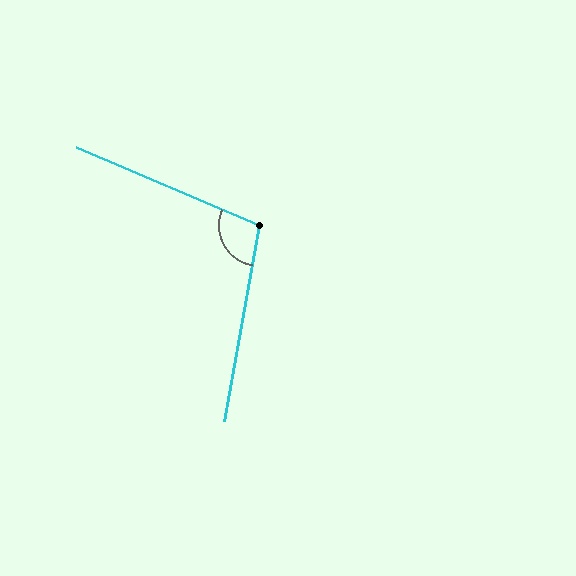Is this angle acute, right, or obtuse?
It is obtuse.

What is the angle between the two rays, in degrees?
Approximately 103 degrees.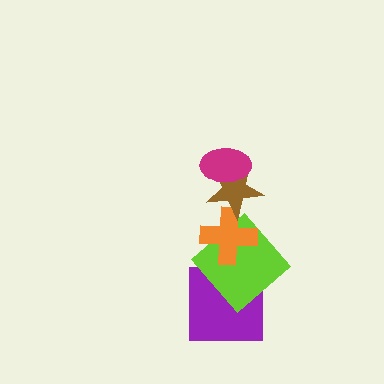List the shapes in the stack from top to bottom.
From top to bottom: the magenta ellipse, the brown star, the orange cross, the lime diamond, the purple square.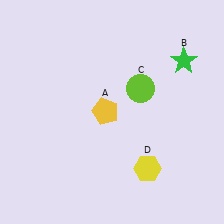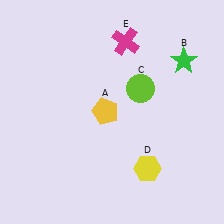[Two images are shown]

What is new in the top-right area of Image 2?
A magenta cross (E) was added in the top-right area of Image 2.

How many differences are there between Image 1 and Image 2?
There is 1 difference between the two images.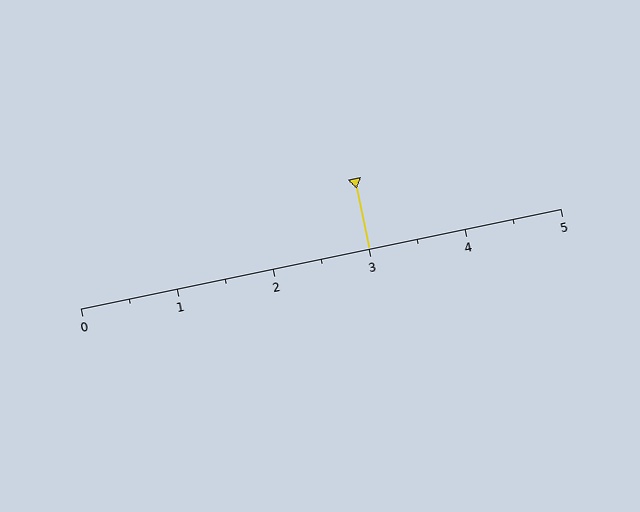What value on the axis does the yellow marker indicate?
The marker indicates approximately 3.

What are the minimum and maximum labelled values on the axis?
The axis runs from 0 to 5.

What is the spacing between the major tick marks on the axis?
The major ticks are spaced 1 apart.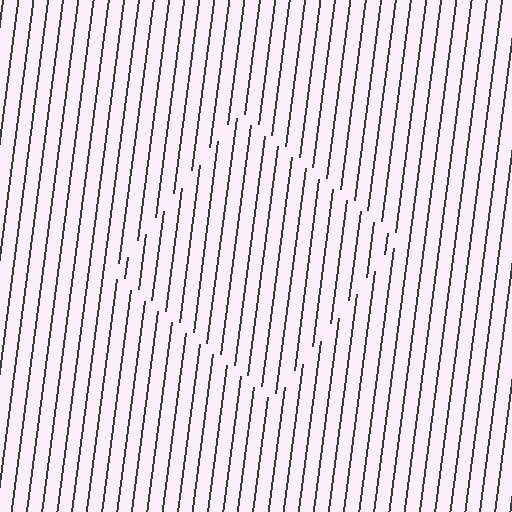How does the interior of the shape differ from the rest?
The interior of the shape contains the same grating, shifted by half a period — the contour is defined by the phase discontinuity where line-ends from the inner and outer gratings abut.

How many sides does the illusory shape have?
4 sides — the line-ends trace a square.